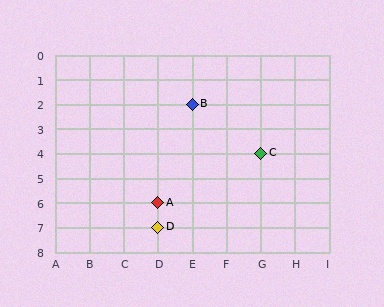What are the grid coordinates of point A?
Point A is at grid coordinates (D, 6).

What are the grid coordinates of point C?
Point C is at grid coordinates (G, 4).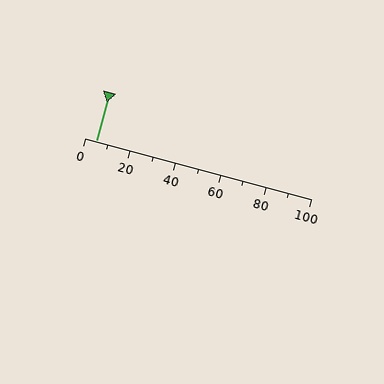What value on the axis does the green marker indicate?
The marker indicates approximately 5.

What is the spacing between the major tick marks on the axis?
The major ticks are spaced 20 apart.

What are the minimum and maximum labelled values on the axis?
The axis runs from 0 to 100.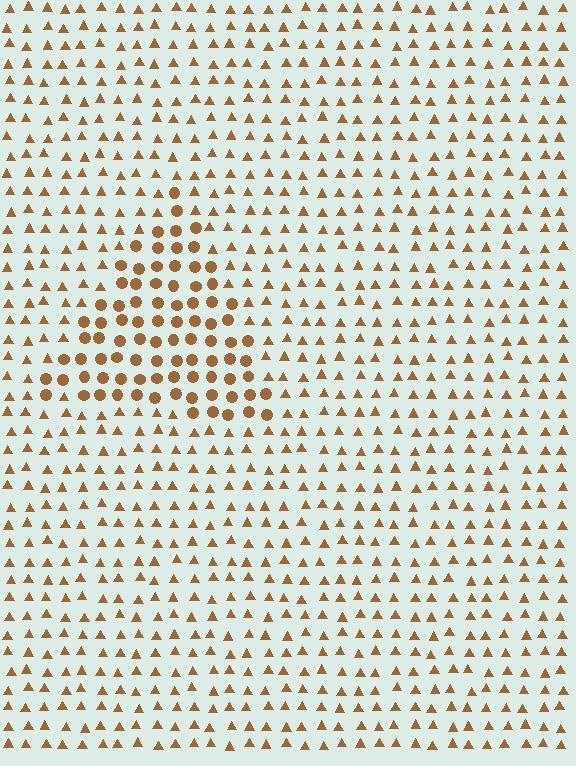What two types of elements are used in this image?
The image uses circles inside the triangle region and triangles outside it.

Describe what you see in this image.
The image is filled with small brown elements arranged in a uniform grid. A triangle-shaped region contains circles, while the surrounding area contains triangles. The boundary is defined purely by the change in element shape.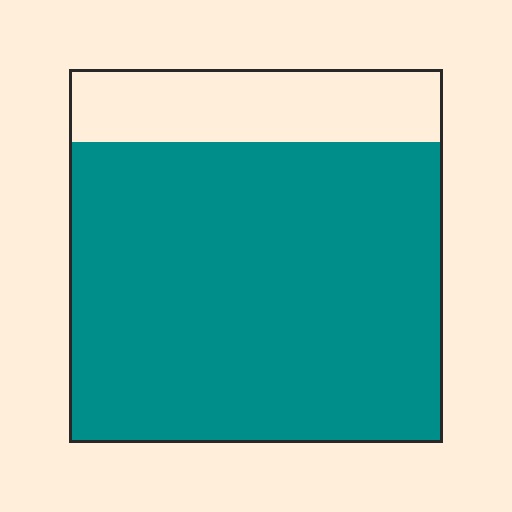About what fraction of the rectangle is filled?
About four fifths (4/5).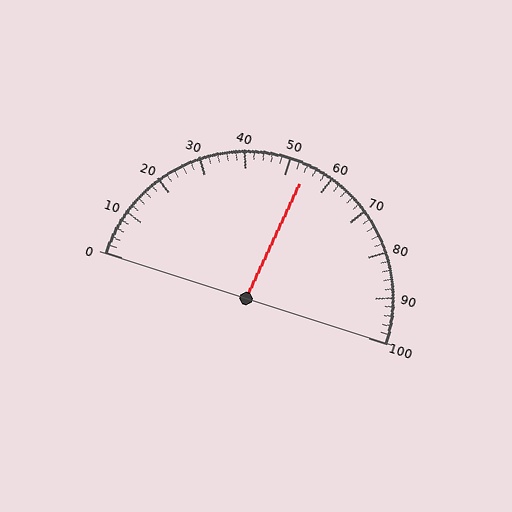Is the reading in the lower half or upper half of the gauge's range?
The reading is in the upper half of the range (0 to 100).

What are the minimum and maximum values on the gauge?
The gauge ranges from 0 to 100.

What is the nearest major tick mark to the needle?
The nearest major tick mark is 50.